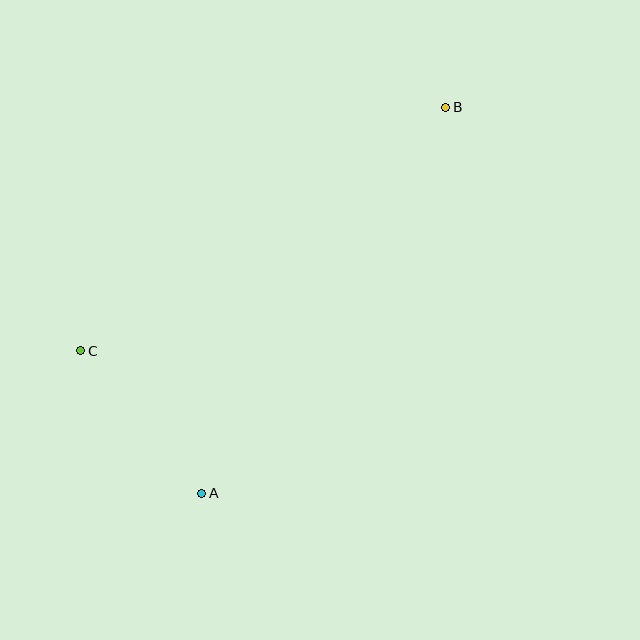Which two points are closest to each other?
Points A and C are closest to each other.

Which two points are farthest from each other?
Points A and B are farthest from each other.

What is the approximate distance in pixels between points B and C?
The distance between B and C is approximately 439 pixels.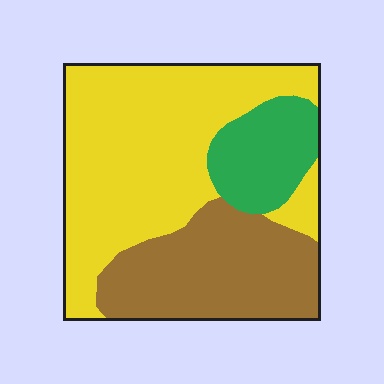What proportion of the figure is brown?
Brown covers about 30% of the figure.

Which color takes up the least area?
Green, at roughly 15%.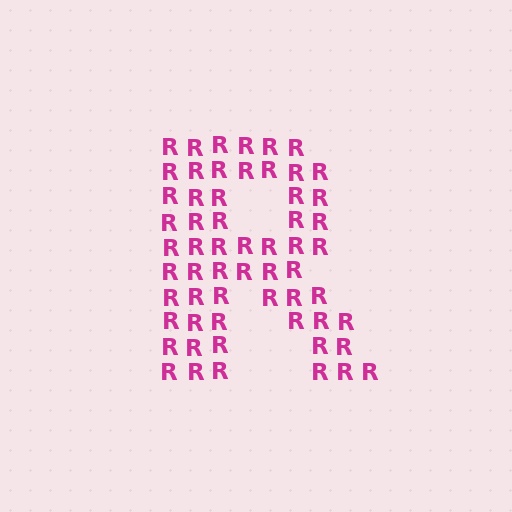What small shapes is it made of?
It is made of small letter R's.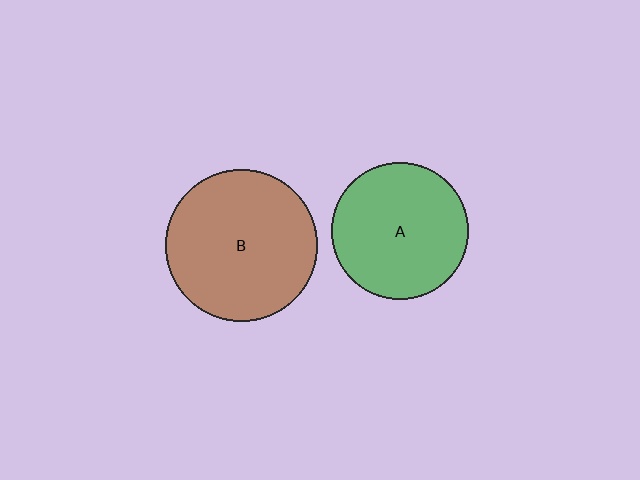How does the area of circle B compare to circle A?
Approximately 1.2 times.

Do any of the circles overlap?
No, none of the circles overlap.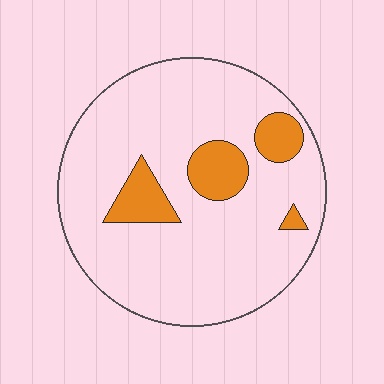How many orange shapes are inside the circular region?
4.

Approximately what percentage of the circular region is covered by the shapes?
Approximately 15%.